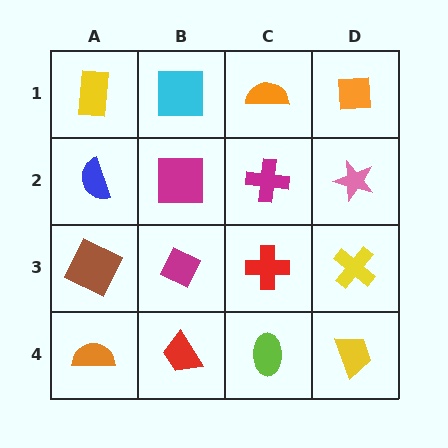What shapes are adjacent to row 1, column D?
A pink star (row 2, column D), an orange semicircle (row 1, column C).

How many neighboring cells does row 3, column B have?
4.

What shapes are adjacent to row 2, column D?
An orange square (row 1, column D), a yellow cross (row 3, column D), a magenta cross (row 2, column C).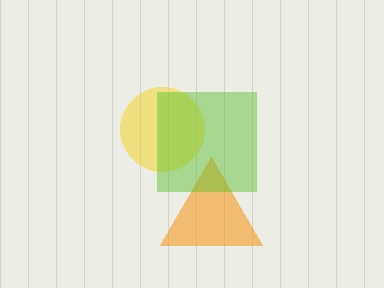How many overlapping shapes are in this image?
There are 3 overlapping shapes in the image.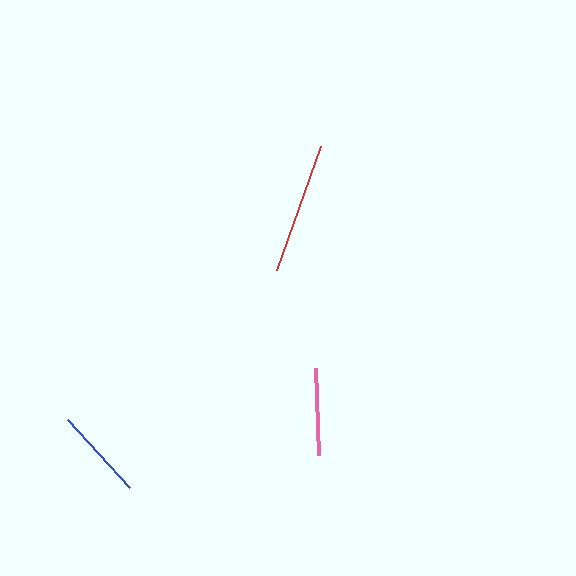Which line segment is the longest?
The red line is the longest at approximately 131 pixels.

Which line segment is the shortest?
The pink line is the shortest at approximately 87 pixels.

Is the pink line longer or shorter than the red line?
The red line is longer than the pink line.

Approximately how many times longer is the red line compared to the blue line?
The red line is approximately 1.4 times the length of the blue line.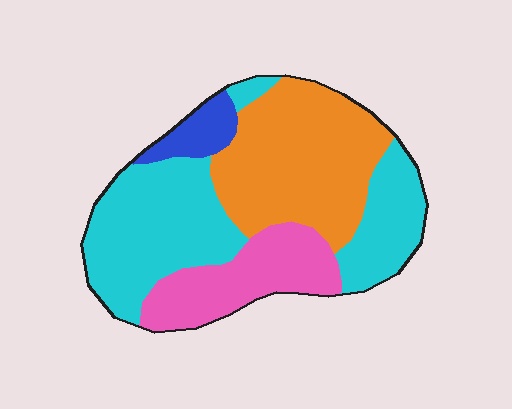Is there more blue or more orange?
Orange.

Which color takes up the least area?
Blue, at roughly 5%.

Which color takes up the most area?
Cyan, at roughly 40%.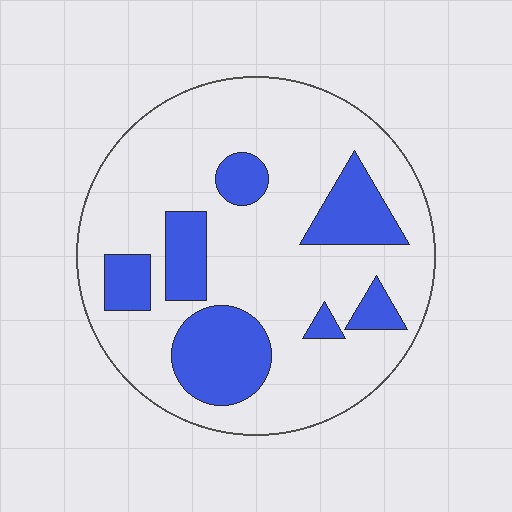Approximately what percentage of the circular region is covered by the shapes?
Approximately 25%.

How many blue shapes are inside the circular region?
7.